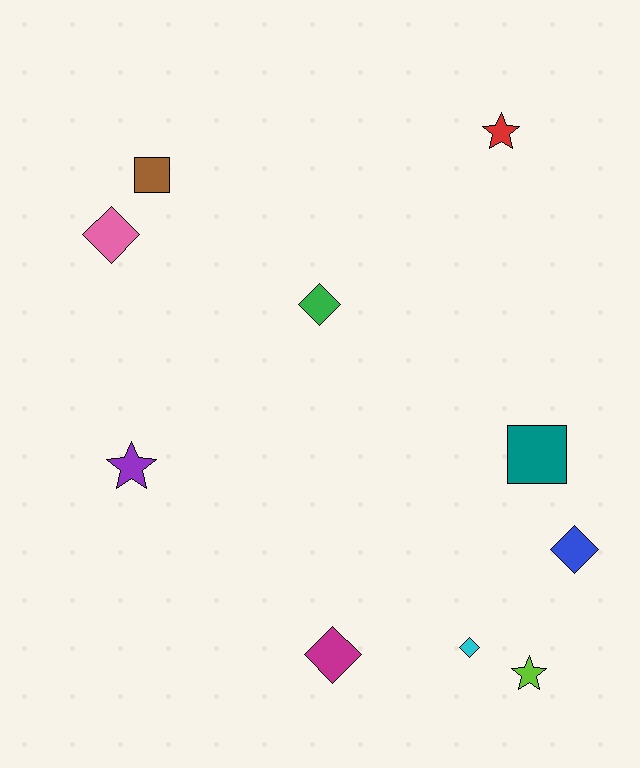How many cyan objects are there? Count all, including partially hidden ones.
There is 1 cyan object.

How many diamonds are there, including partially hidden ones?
There are 5 diamonds.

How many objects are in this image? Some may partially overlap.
There are 10 objects.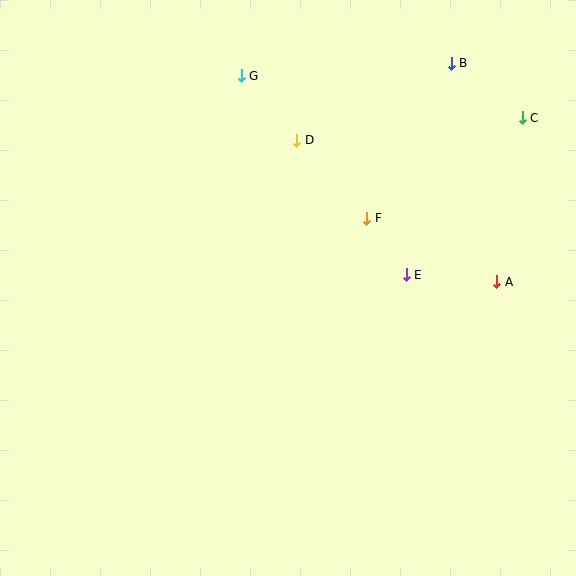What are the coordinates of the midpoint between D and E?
The midpoint between D and E is at (352, 207).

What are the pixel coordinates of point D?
Point D is at (297, 140).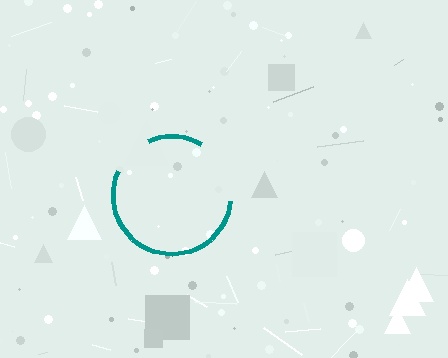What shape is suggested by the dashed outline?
The dashed outline suggests a circle.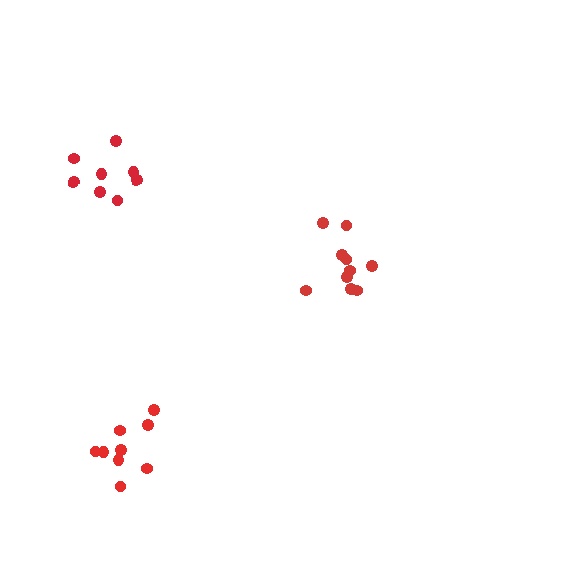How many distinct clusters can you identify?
There are 3 distinct clusters.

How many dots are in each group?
Group 1: 8 dots, Group 2: 9 dots, Group 3: 10 dots (27 total).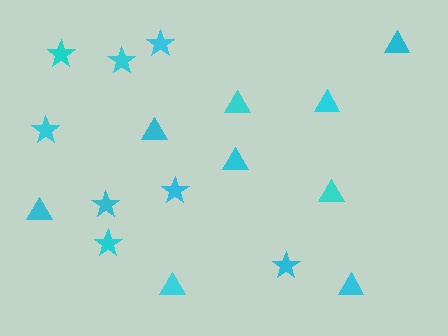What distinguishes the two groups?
There are 2 groups: one group of stars (8) and one group of triangles (9).